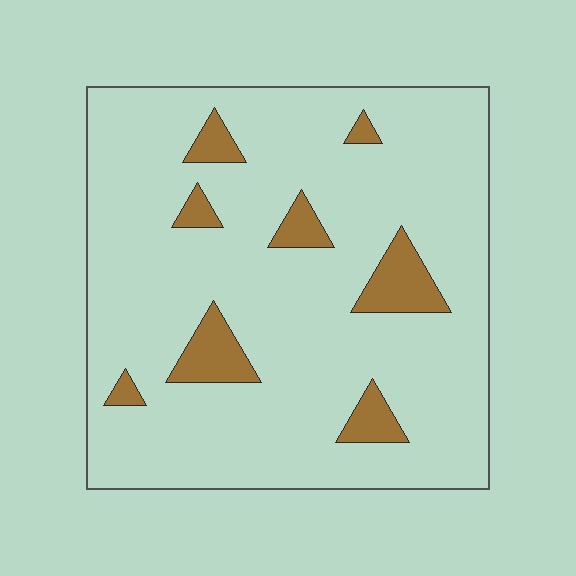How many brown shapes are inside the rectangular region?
8.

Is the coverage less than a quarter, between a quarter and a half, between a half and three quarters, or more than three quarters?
Less than a quarter.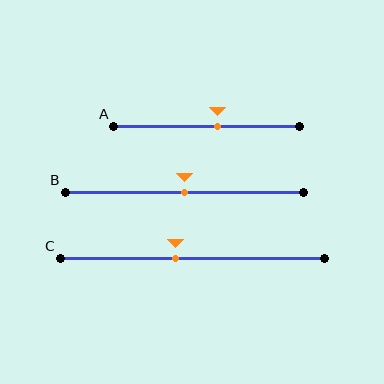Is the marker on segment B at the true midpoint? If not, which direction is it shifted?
Yes, the marker on segment B is at the true midpoint.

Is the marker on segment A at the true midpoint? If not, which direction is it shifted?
No, the marker on segment A is shifted to the right by about 6% of the segment length.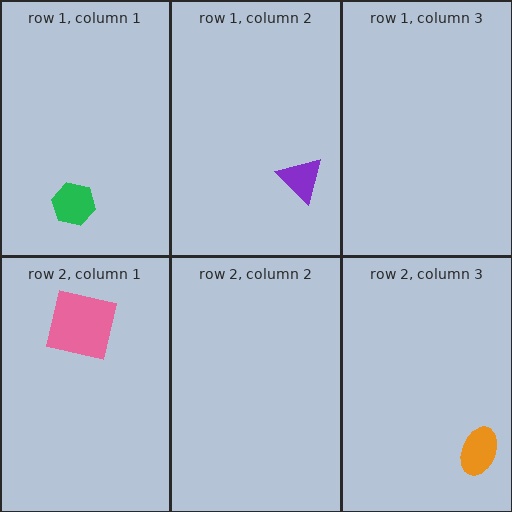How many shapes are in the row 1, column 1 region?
1.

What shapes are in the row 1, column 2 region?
The purple triangle.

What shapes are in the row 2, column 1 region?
The pink square.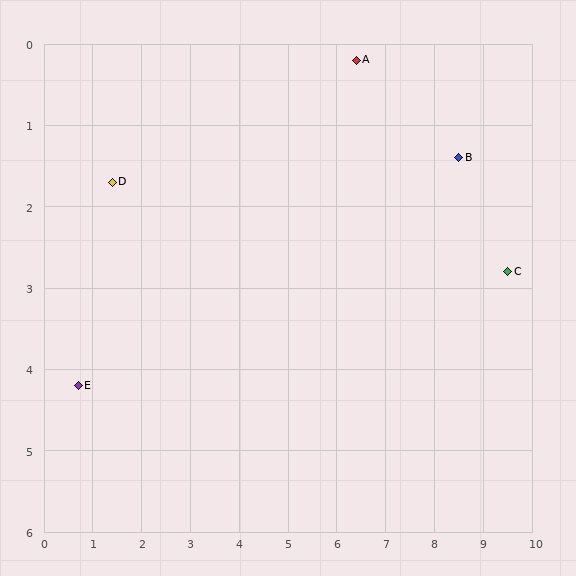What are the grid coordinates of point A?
Point A is at approximately (6.4, 0.2).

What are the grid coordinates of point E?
Point E is at approximately (0.7, 4.2).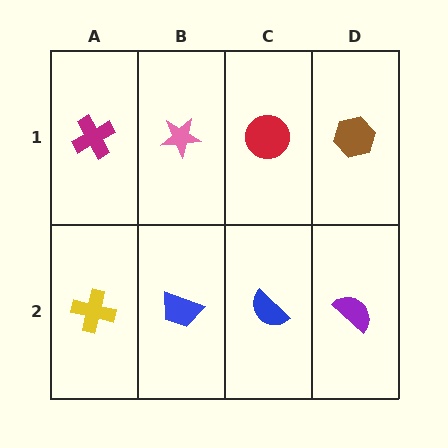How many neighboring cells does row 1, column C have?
3.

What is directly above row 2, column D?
A brown hexagon.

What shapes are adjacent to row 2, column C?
A red circle (row 1, column C), a blue trapezoid (row 2, column B), a purple semicircle (row 2, column D).